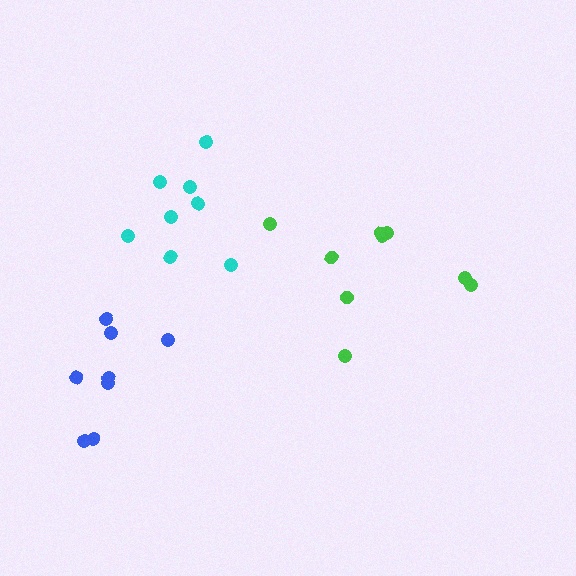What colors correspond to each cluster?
The clusters are colored: blue, green, cyan.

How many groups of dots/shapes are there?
There are 3 groups.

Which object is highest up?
The cyan cluster is topmost.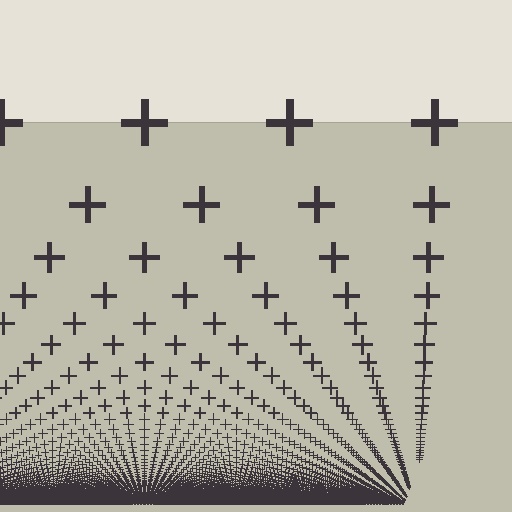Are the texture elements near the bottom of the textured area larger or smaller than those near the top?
Smaller. The gradient is inverted — elements near the bottom are smaller and denser.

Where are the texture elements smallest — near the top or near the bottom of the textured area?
Near the bottom.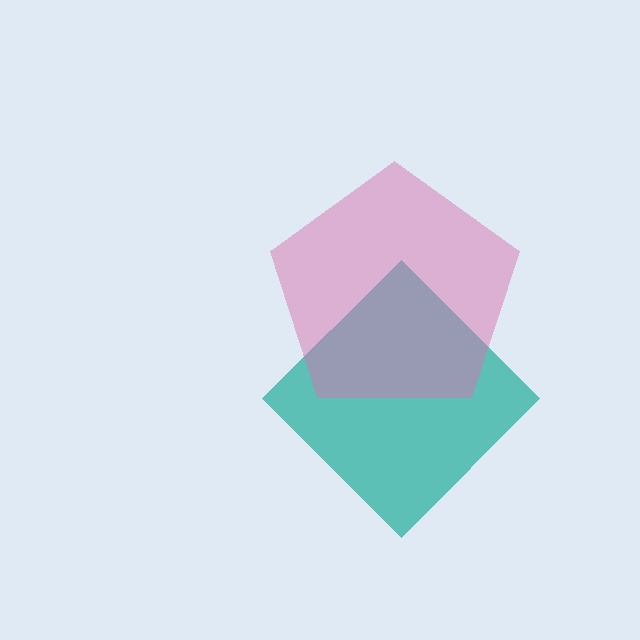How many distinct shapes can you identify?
There are 2 distinct shapes: a teal diamond, a pink pentagon.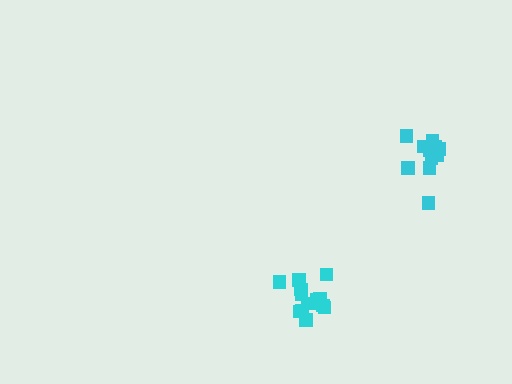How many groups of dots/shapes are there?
There are 2 groups.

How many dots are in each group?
Group 1: 14 dots, Group 2: 11 dots (25 total).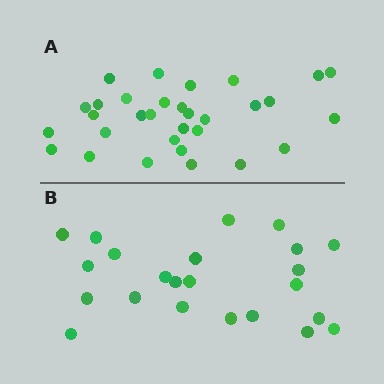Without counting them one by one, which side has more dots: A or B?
Region A (the top region) has more dots.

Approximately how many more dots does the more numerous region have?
Region A has roughly 8 or so more dots than region B.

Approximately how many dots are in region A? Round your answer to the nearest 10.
About 30 dots. (The exact count is 31, which rounds to 30.)